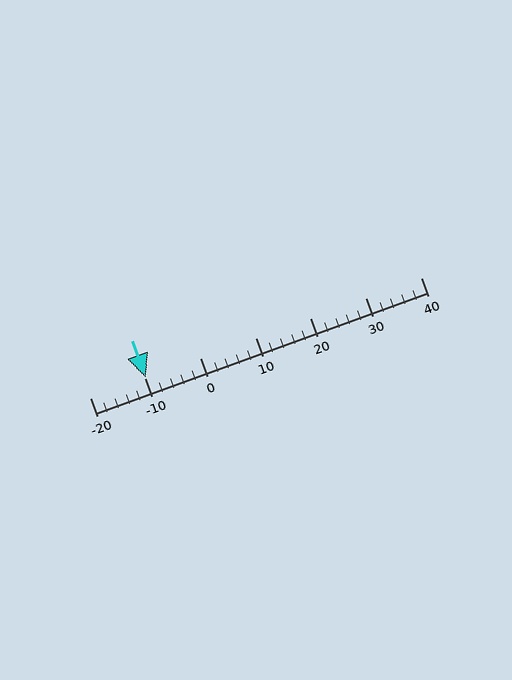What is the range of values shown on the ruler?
The ruler shows values from -20 to 40.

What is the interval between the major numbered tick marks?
The major tick marks are spaced 10 units apart.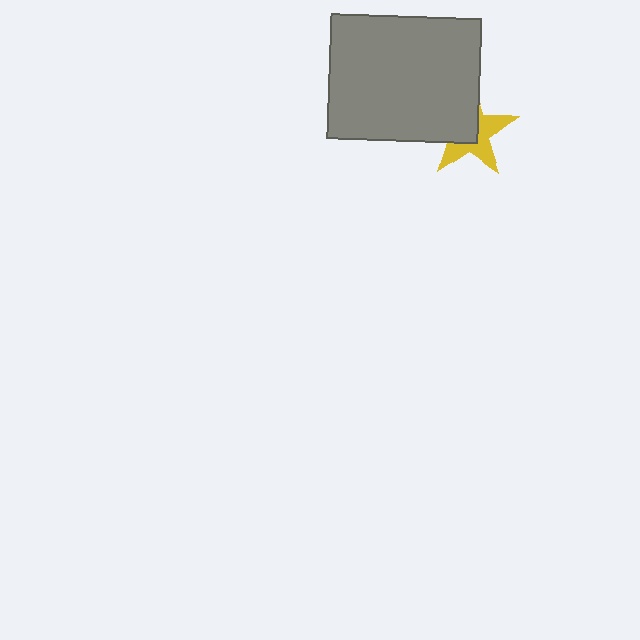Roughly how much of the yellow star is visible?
About half of it is visible (roughly 49%).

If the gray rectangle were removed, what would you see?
You would see the complete yellow star.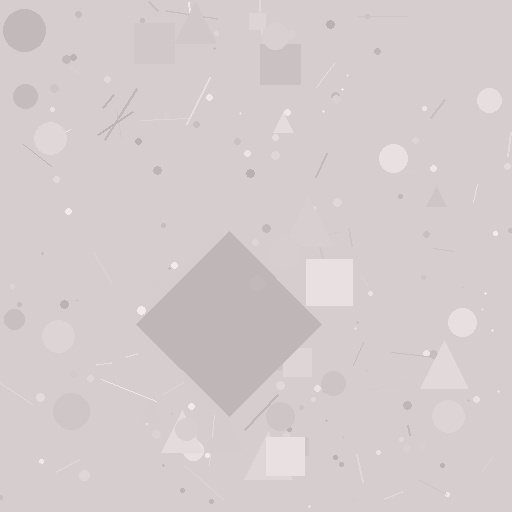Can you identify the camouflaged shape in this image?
The camouflaged shape is a diamond.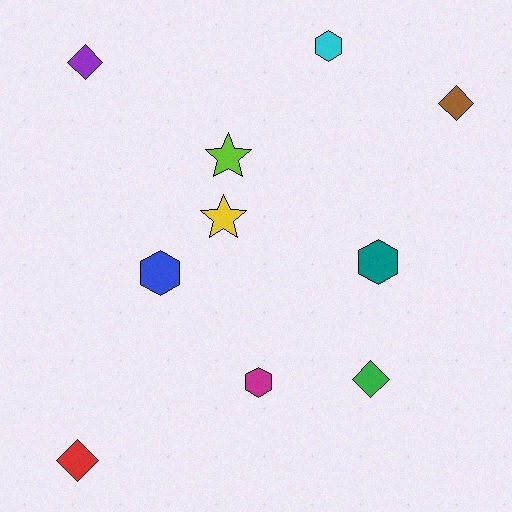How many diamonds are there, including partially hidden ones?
There are 4 diamonds.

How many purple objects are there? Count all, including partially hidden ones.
There is 1 purple object.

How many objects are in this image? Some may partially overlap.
There are 10 objects.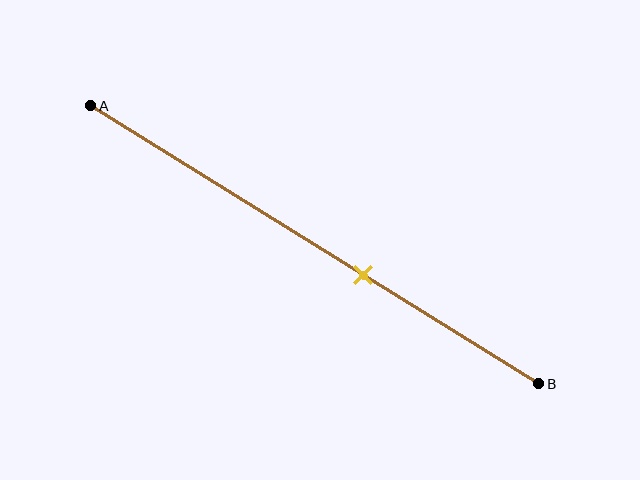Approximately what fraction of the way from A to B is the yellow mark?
The yellow mark is approximately 60% of the way from A to B.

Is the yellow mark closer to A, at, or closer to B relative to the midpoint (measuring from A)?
The yellow mark is closer to point B than the midpoint of segment AB.